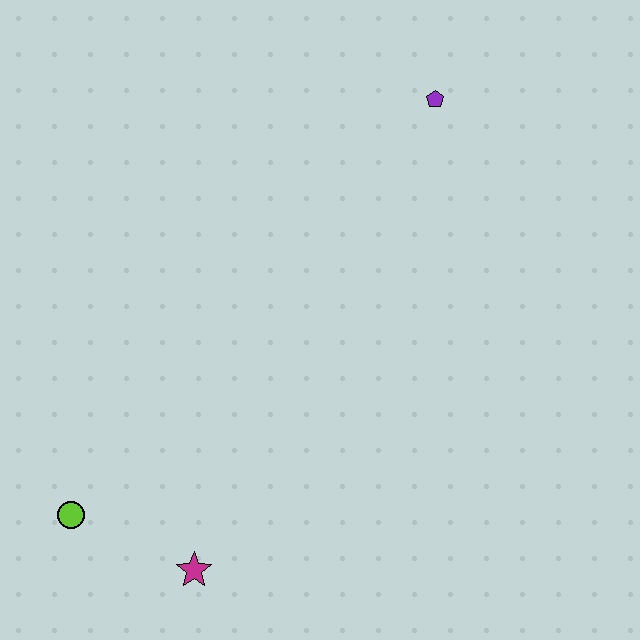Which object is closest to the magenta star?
The lime circle is closest to the magenta star.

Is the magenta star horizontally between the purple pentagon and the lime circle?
Yes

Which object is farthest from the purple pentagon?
The lime circle is farthest from the purple pentagon.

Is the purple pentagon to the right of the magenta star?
Yes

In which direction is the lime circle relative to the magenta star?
The lime circle is to the left of the magenta star.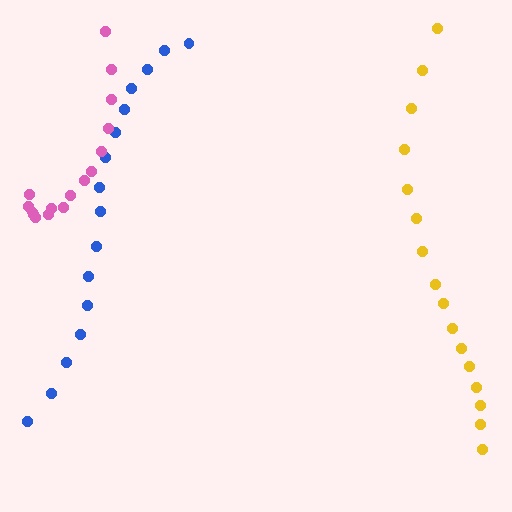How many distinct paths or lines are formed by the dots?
There are 3 distinct paths.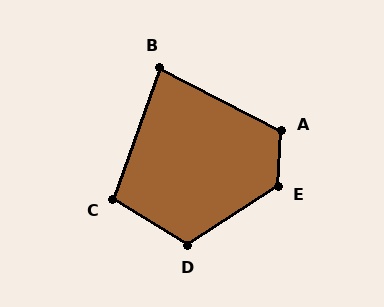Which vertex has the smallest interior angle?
B, at approximately 82 degrees.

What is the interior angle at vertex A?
Approximately 114 degrees (obtuse).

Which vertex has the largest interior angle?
E, at approximately 127 degrees.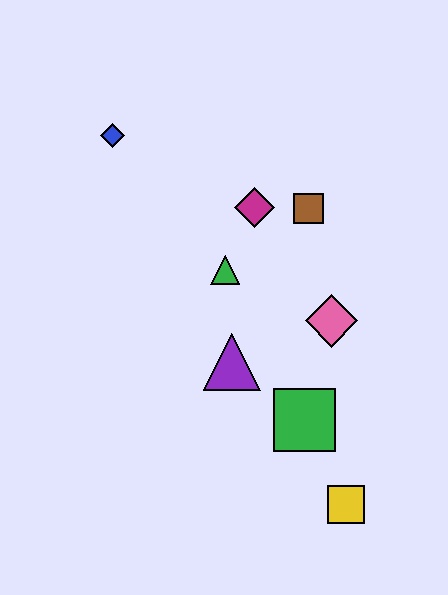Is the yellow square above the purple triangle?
No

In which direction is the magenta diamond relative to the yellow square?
The magenta diamond is above the yellow square.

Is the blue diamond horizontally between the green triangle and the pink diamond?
No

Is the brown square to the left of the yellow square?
Yes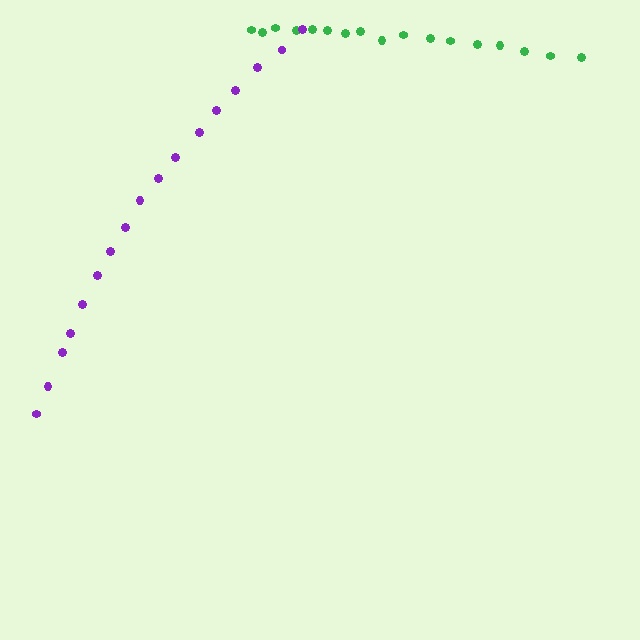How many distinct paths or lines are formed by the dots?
There are 2 distinct paths.